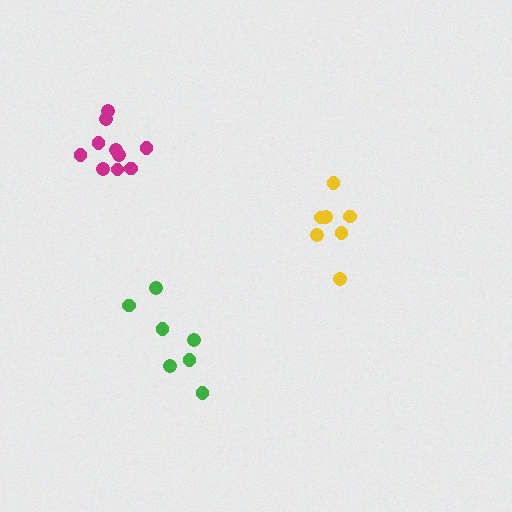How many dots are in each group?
Group 1: 7 dots, Group 2: 10 dots, Group 3: 7 dots (24 total).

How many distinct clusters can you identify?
There are 3 distinct clusters.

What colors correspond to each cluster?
The clusters are colored: green, magenta, yellow.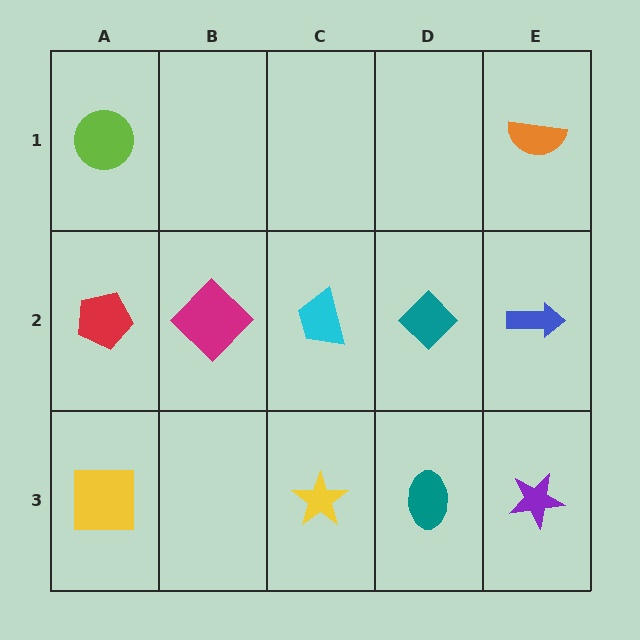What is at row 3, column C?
A yellow star.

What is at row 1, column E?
An orange semicircle.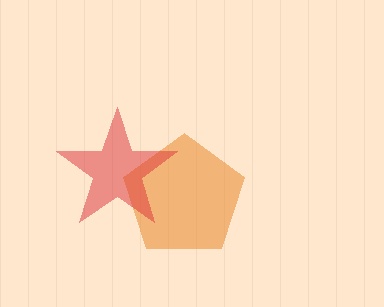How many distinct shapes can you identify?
There are 2 distinct shapes: an orange pentagon, a red star.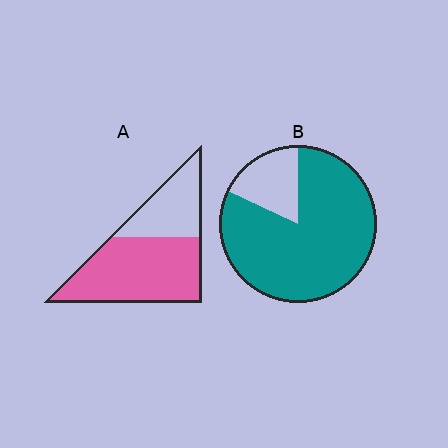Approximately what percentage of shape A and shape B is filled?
A is approximately 65% and B is approximately 80%.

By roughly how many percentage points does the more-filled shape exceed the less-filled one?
By roughly 15 percentage points (B over A).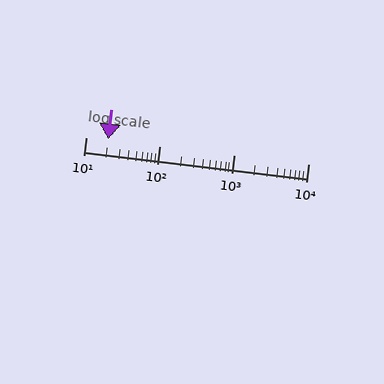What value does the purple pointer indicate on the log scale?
The pointer indicates approximately 20.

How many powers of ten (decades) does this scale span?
The scale spans 3 decades, from 10 to 10000.